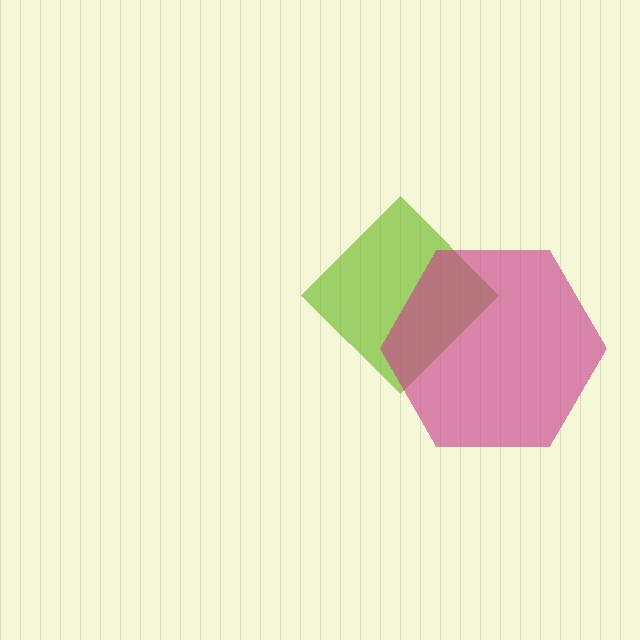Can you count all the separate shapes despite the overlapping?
Yes, there are 2 separate shapes.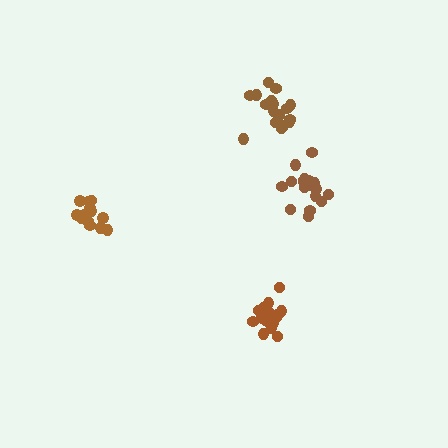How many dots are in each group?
Group 1: 17 dots, Group 2: 17 dots, Group 3: 19 dots, Group 4: 14 dots (67 total).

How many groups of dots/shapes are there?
There are 4 groups.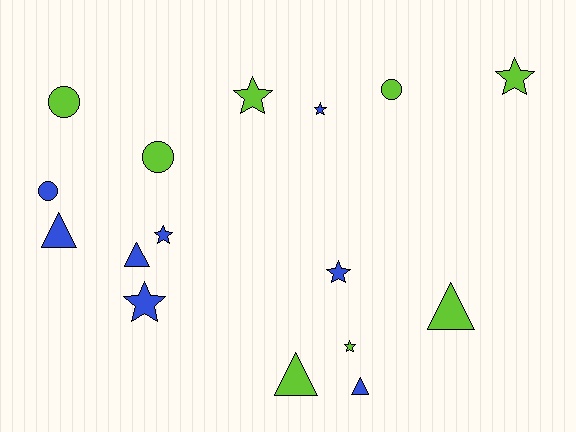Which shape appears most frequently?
Star, with 7 objects.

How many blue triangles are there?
There are 3 blue triangles.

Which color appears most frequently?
Lime, with 8 objects.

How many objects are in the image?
There are 16 objects.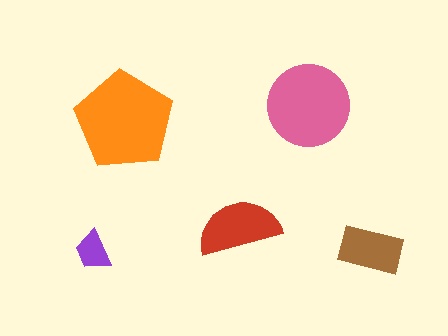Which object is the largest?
The orange pentagon.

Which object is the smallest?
The purple trapezoid.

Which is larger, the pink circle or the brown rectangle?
The pink circle.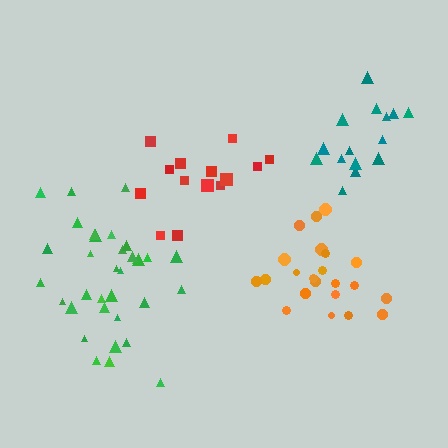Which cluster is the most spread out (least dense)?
Teal.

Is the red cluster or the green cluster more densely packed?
Green.